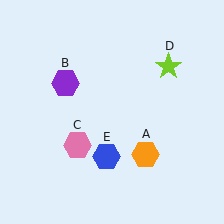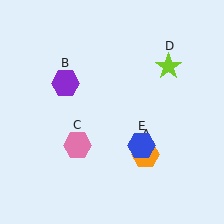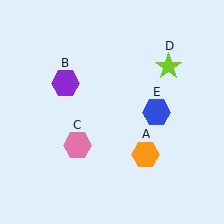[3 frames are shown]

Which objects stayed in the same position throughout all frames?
Orange hexagon (object A) and purple hexagon (object B) and pink hexagon (object C) and lime star (object D) remained stationary.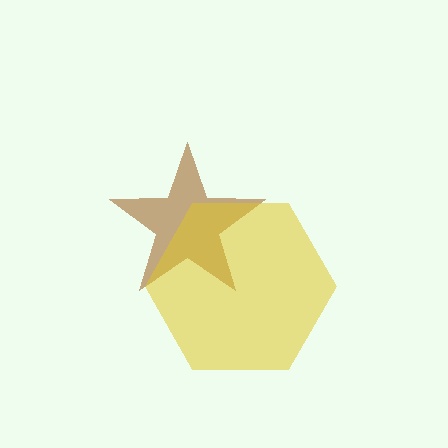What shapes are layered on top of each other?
The layered shapes are: a brown star, a yellow hexagon.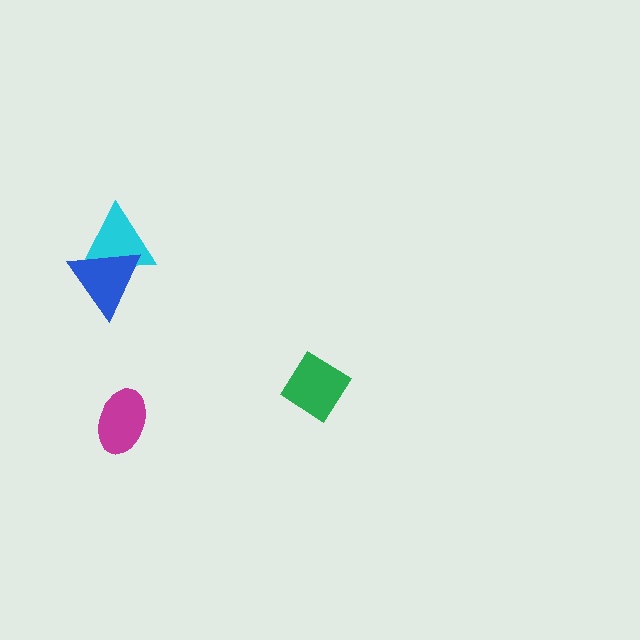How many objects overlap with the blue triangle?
1 object overlaps with the blue triangle.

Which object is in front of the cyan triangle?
The blue triangle is in front of the cyan triangle.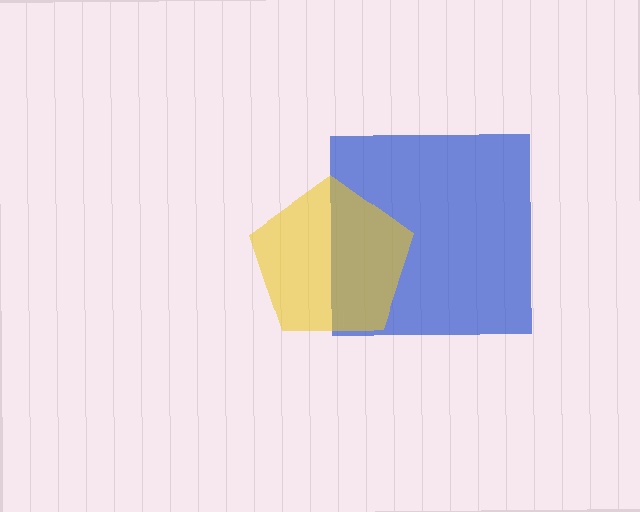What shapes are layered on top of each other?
The layered shapes are: a blue square, a yellow pentagon.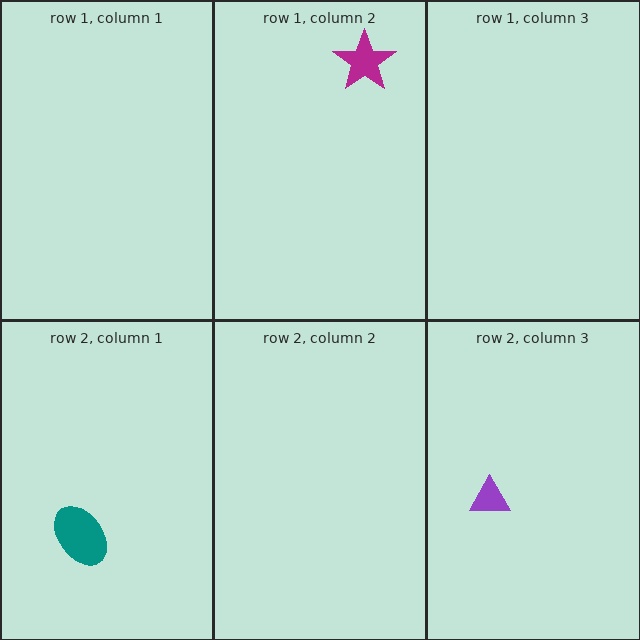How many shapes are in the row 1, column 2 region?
1.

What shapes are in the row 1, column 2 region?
The magenta star.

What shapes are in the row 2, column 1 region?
The teal ellipse.